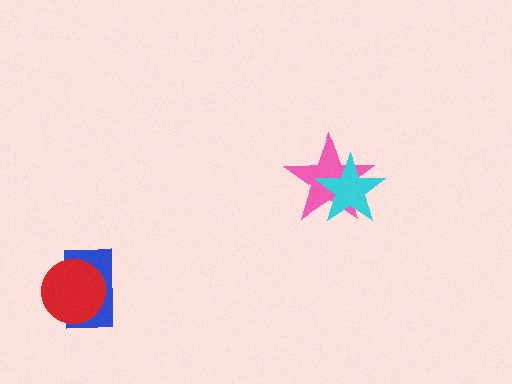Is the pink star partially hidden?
Yes, it is partially covered by another shape.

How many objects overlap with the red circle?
1 object overlaps with the red circle.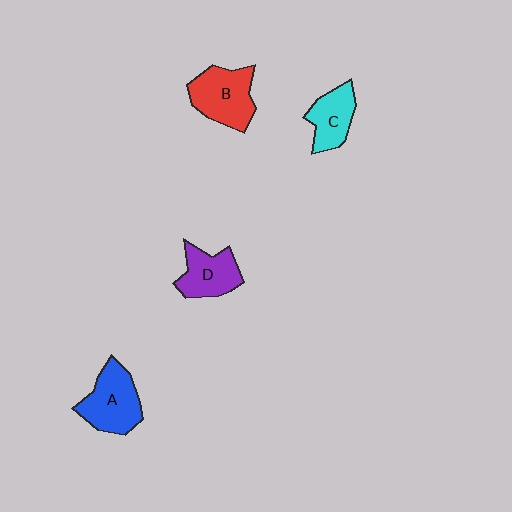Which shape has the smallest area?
Shape C (cyan).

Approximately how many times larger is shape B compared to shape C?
Approximately 1.4 times.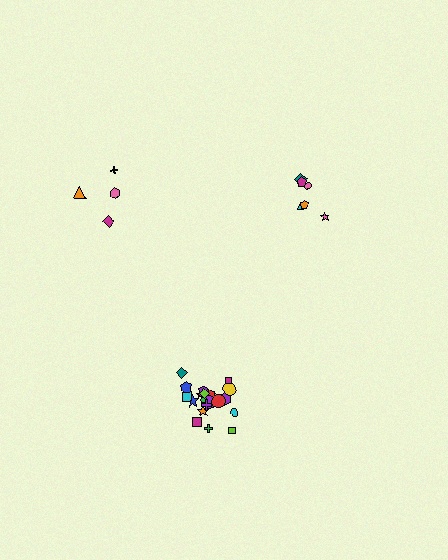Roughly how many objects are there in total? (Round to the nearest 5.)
Roughly 30 objects in total.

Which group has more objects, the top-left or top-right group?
The top-right group.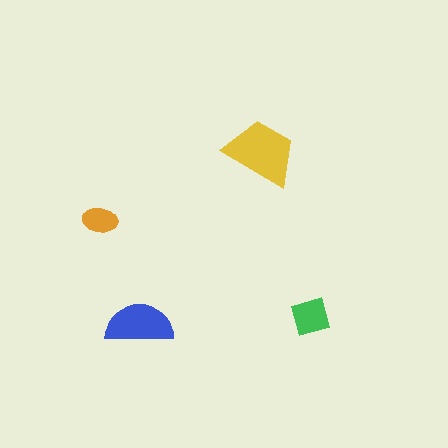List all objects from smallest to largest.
The orange ellipse, the green square, the blue semicircle, the yellow trapezoid.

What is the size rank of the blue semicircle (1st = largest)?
2nd.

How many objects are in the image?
There are 4 objects in the image.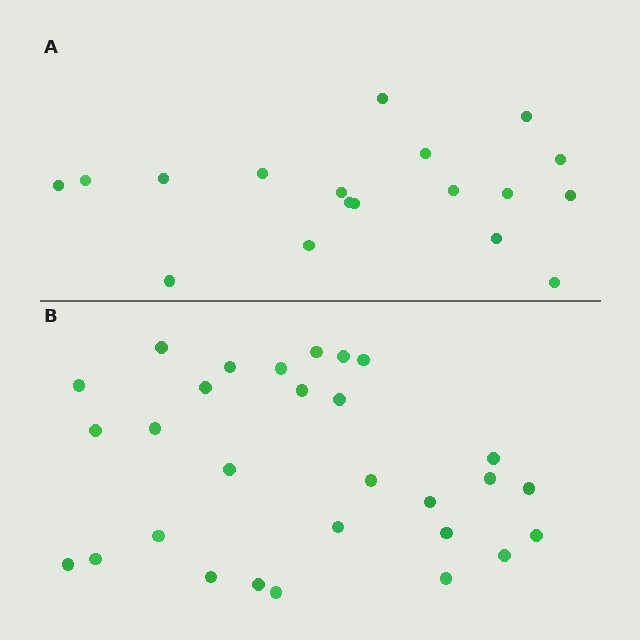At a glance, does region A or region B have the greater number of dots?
Region B (the bottom region) has more dots.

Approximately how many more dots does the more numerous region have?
Region B has roughly 12 or so more dots than region A.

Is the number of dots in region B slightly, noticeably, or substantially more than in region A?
Region B has substantially more. The ratio is roughly 1.6 to 1.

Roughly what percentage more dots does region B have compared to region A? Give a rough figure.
About 60% more.